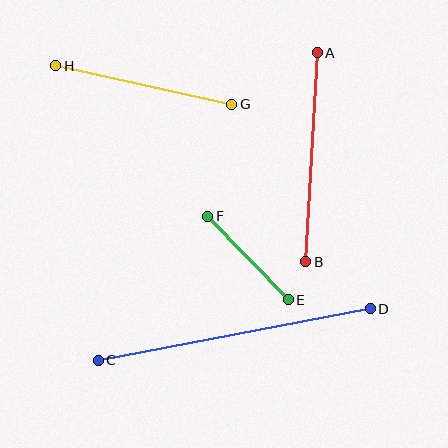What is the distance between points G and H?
The distance is approximately 180 pixels.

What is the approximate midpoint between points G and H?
The midpoint is at approximately (144, 85) pixels.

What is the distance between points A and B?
The distance is approximately 209 pixels.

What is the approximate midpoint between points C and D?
The midpoint is at approximately (234, 335) pixels.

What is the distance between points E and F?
The distance is approximately 116 pixels.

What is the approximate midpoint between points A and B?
The midpoint is at approximately (312, 157) pixels.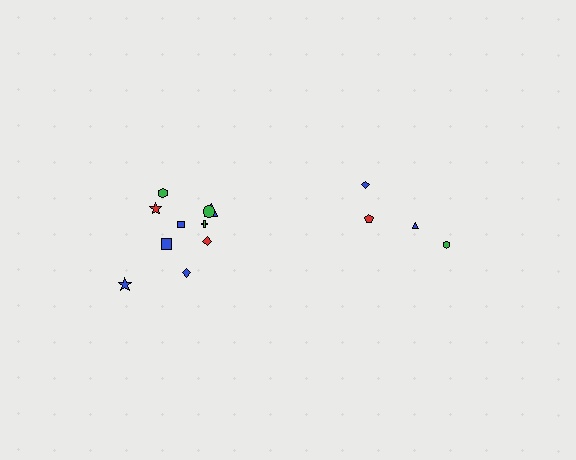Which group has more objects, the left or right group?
The left group.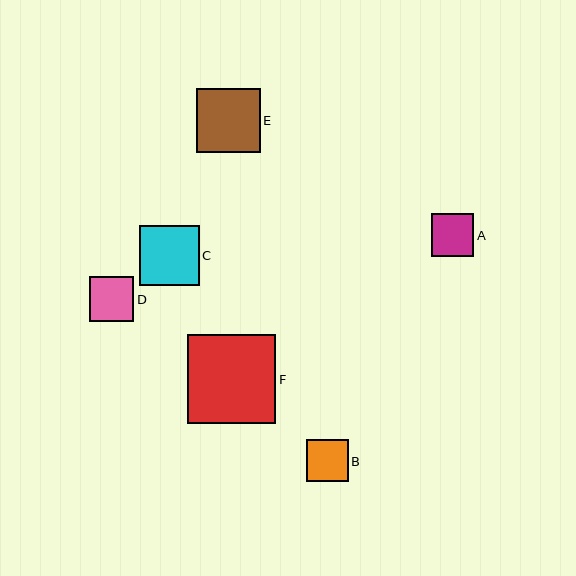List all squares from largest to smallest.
From largest to smallest: F, E, C, D, B, A.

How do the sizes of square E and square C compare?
Square E and square C are approximately the same size.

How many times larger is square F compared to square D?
Square F is approximately 2.0 times the size of square D.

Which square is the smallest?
Square A is the smallest with a size of approximately 42 pixels.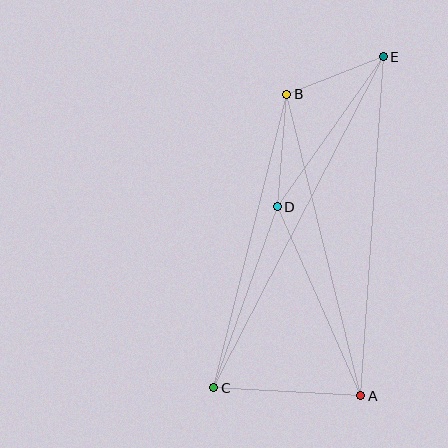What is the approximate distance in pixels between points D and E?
The distance between D and E is approximately 184 pixels.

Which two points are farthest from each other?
Points C and E are farthest from each other.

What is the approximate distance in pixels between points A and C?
The distance between A and C is approximately 147 pixels.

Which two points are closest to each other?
Points B and E are closest to each other.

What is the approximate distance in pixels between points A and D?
The distance between A and D is approximately 207 pixels.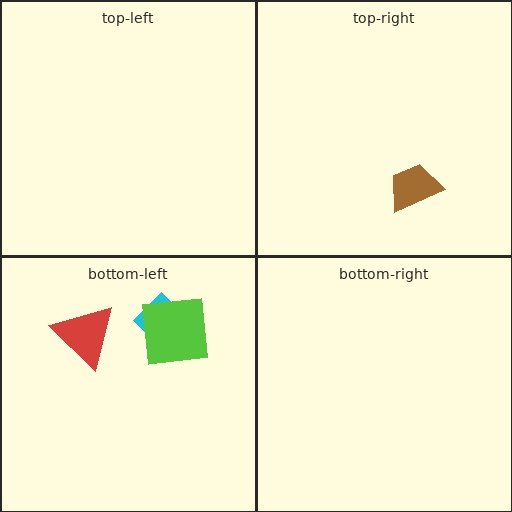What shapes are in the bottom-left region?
The cyan diamond, the lime square, the red triangle.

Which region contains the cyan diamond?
The bottom-left region.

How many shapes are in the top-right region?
1.